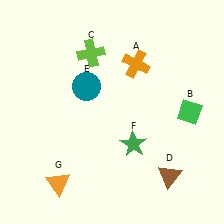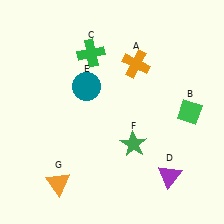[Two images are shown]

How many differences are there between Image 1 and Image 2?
There are 2 differences between the two images.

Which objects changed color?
C changed from lime to green. D changed from brown to purple.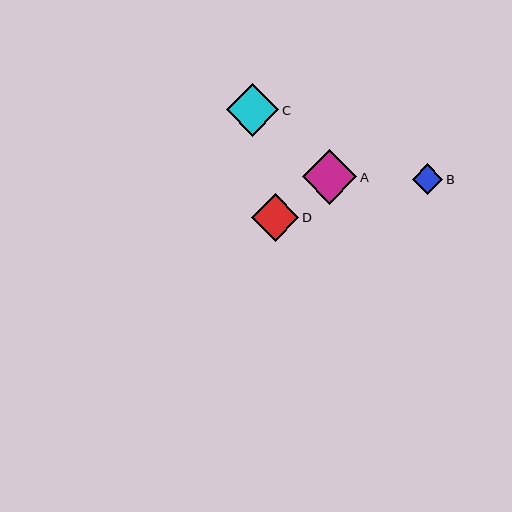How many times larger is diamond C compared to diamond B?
Diamond C is approximately 1.7 times the size of diamond B.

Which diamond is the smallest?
Diamond B is the smallest with a size of approximately 30 pixels.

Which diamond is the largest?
Diamond A is the largest with a size of approximately 55 pixels.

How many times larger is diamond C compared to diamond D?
Diamond C is approximately 1.1 times the size of diamond D.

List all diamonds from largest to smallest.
From largest to smallest: A, C, D, B.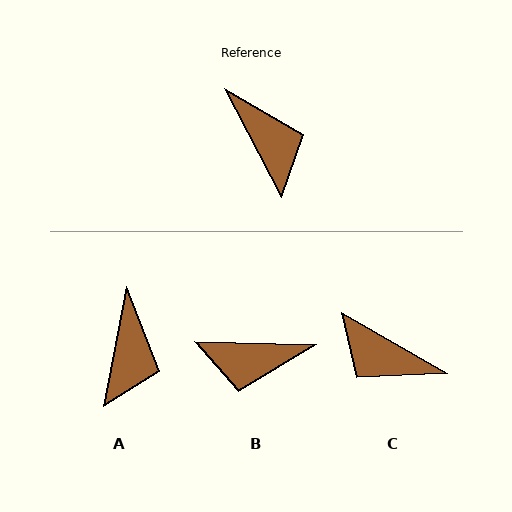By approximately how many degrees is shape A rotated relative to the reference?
Approximately 38 degrees clockwise.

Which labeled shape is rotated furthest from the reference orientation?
C, about 147 degrees away.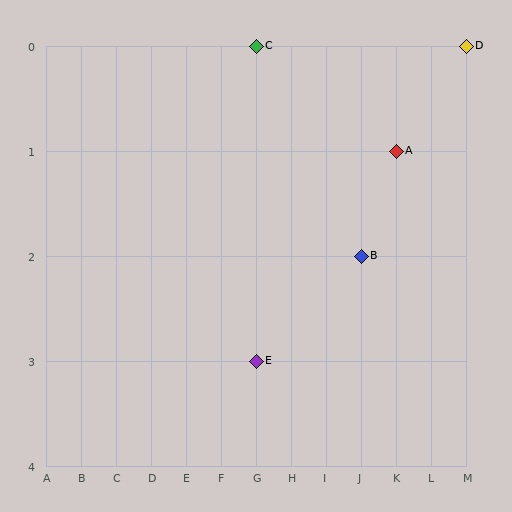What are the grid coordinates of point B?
Point B is at grid coordinates (J, 2).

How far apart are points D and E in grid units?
Points D and E are 6 columns and 3 rows apart (about 6.7 grid units diagonally).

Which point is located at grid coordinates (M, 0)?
Point D is at (M, 0).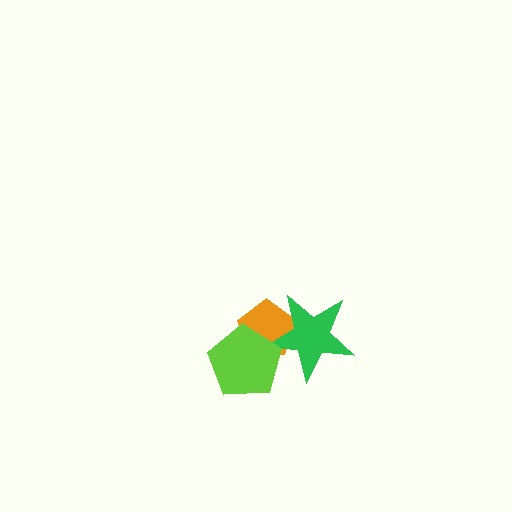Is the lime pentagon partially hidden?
No, no other shape covers it.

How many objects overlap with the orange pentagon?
2 objects overlap with the orange pentagon.